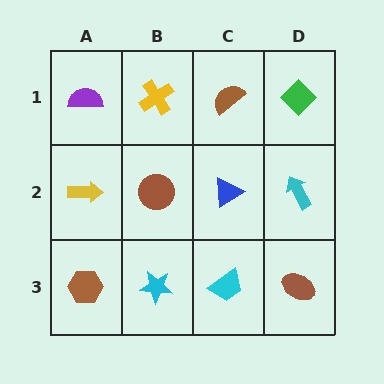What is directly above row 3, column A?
A yellow arrow.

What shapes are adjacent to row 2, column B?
A yellow cross (row 1, column B), a cyan star (row 3, column B), a yellow arrow (row 2, column A), a blue triangle (row 2, column C).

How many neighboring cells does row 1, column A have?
2.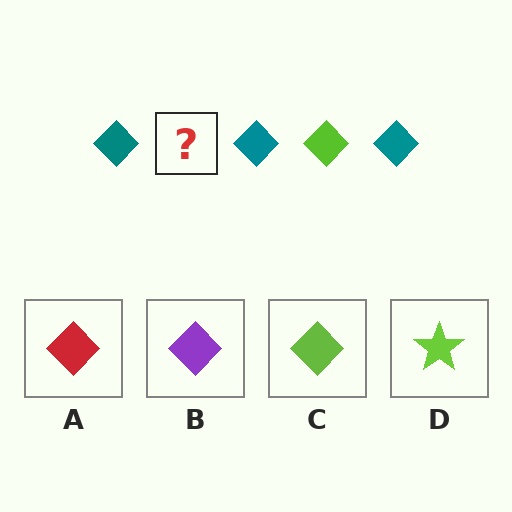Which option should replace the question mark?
Option C.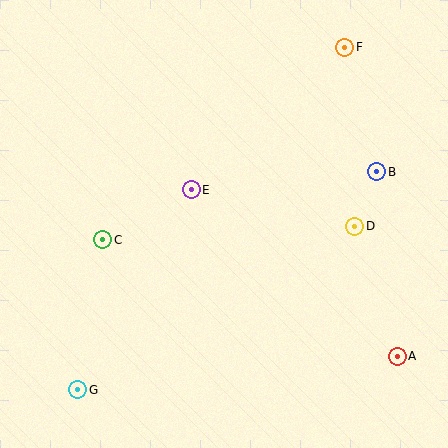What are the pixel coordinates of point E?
Point E is at (191, 190).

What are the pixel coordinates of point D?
Point D is at (355, 226).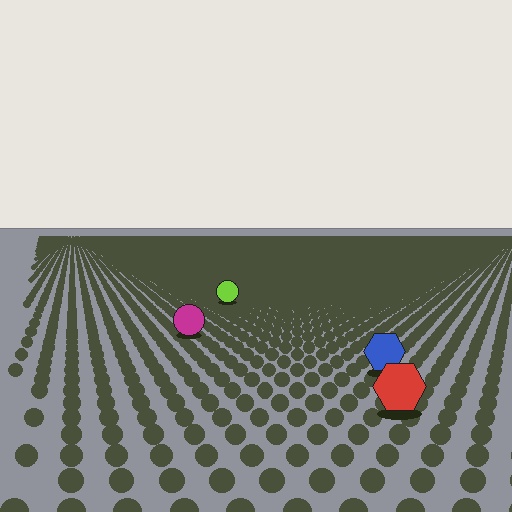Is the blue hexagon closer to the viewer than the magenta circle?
Yes. The blue hexagon is closer — you can tell from the texture gradient: the ground texture is coarser near it.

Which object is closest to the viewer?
The red hexagon is closest. The texture marks near it are larger and more spread out.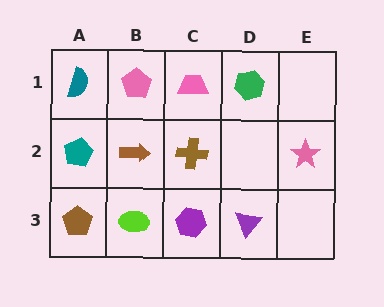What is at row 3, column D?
A purple triangle.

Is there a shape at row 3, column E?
No, that cell is empty.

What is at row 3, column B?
A lime ellipse.